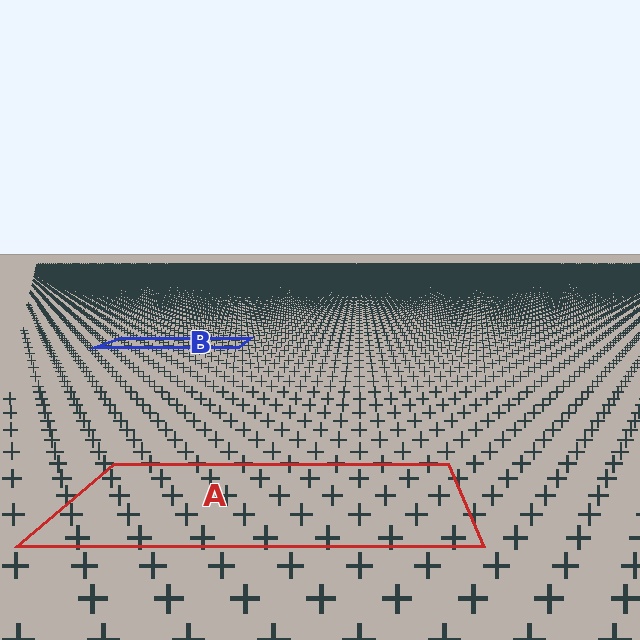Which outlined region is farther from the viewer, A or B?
Region B is farther from the viewer — the texture elements inside it appear smaller and more densely packed.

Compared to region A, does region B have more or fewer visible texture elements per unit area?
Region B has more texture elements per unit area — they are packed more densely because it is farther away.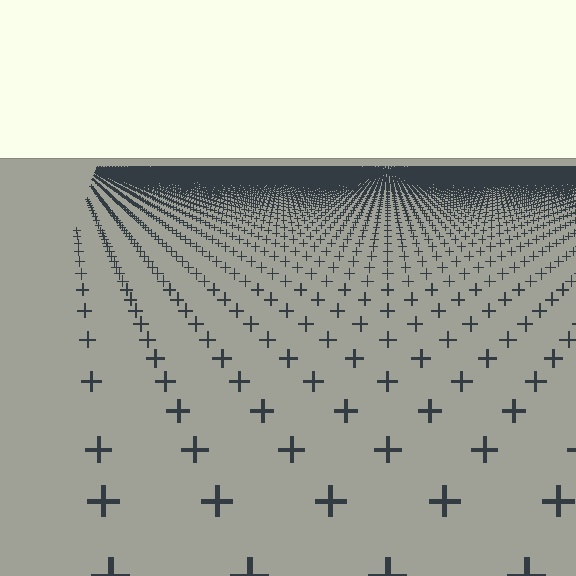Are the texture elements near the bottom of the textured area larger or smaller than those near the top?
Larger. Near the bottom, elements are closer to the viewer and appear at a bigger on-screen size.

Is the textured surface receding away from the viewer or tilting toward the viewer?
The surface is receding away from the viewer. Texture elements get smaller and denser toward the top.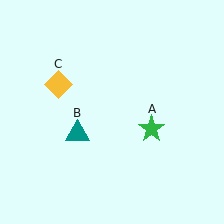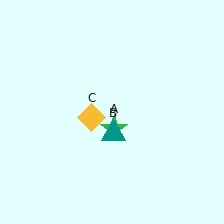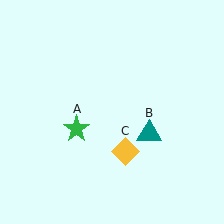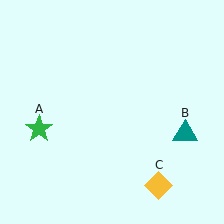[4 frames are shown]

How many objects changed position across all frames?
3 objects changed position: green star (object A), teal triangle (object B), yellow diamond (object C).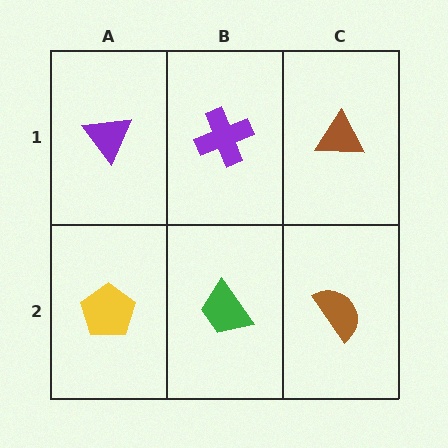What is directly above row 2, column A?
A purple triangle.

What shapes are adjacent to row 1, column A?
A yellow pentagon (row 2, column A), a purple cross (row 1, column B).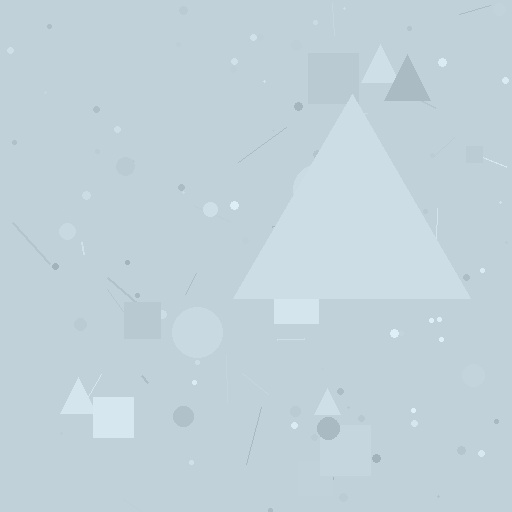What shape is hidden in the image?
A triangle is hidden in the image.